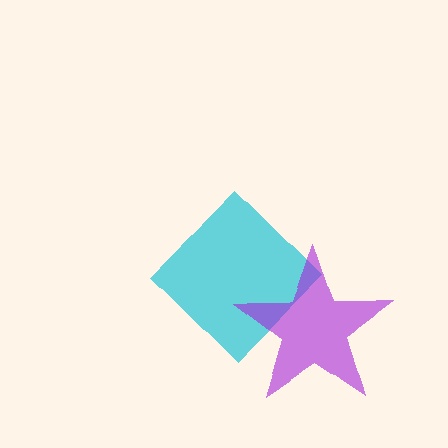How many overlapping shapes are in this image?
There are 2 overlapping shapes in the image.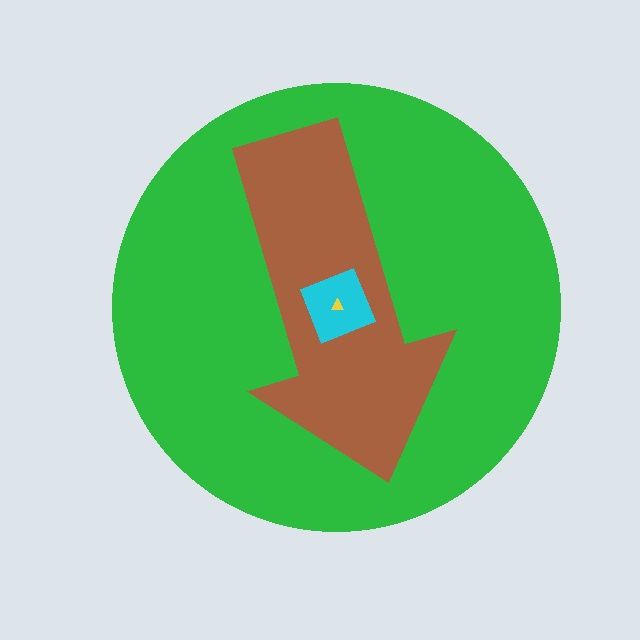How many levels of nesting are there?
4.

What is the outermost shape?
The green circle.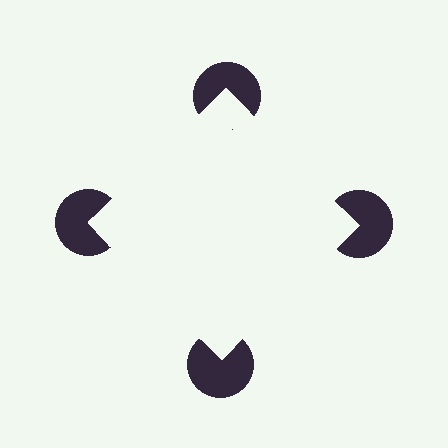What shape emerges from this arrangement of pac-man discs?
An illusory square — its edges are inferred from the aligned wedge cuts in the pac-man discs, not physically drawn.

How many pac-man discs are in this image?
There are 4 — one at each vertex of the illusory square.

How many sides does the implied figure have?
4 sides.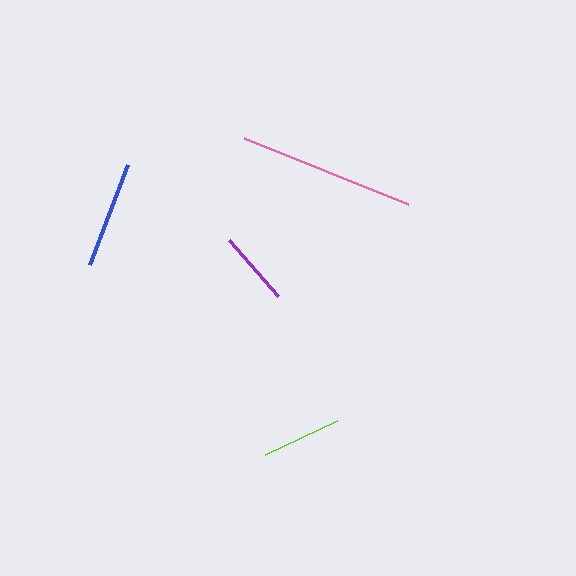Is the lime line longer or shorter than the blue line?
The blue line is longer than the lime line.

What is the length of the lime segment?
The lime segment is approximately 81 pixels long.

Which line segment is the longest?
The pink line is the longest at approximately 177 pixels.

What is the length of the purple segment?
The purple segment is approximately 74 pixels long.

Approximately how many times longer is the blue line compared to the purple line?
The blue line is approximately 1.5 times the length of the purple line.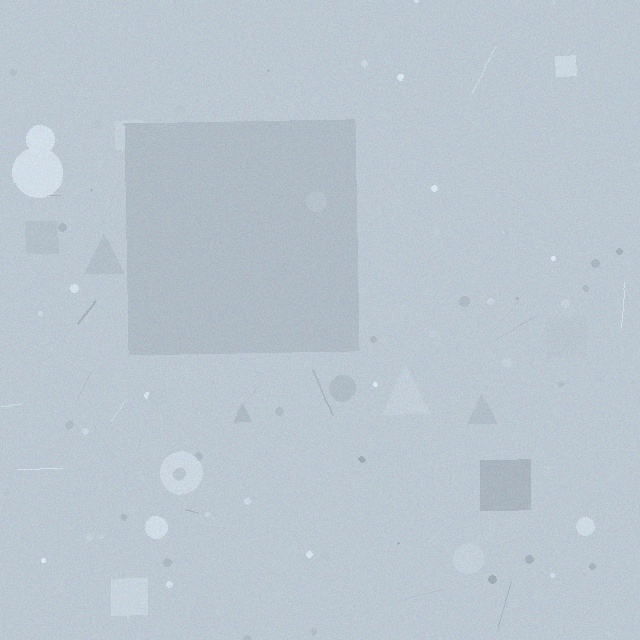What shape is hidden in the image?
A square is hidden in the image.